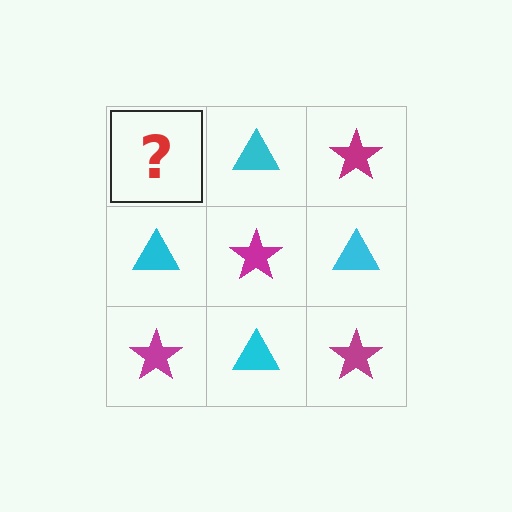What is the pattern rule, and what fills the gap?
The rule is that it alternates magenta star and cyan triangle in a checkerboard pattern. The gap should be filled with a magenta star.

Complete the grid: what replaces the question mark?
The question mark should be replaced with a magenta star.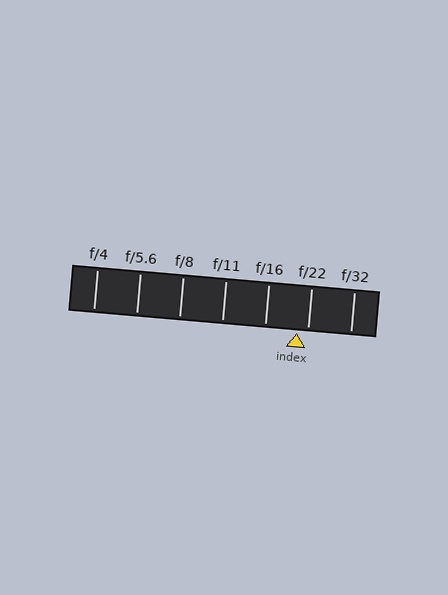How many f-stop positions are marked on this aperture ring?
There are 7 f-stop positions marked.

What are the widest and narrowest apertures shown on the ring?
The widest aperture shown is f/4 and the narrowest is f/32.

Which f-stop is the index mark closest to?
The index mark is closest to f/22.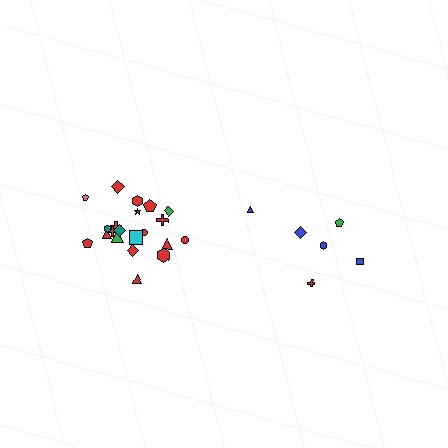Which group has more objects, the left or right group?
The left group.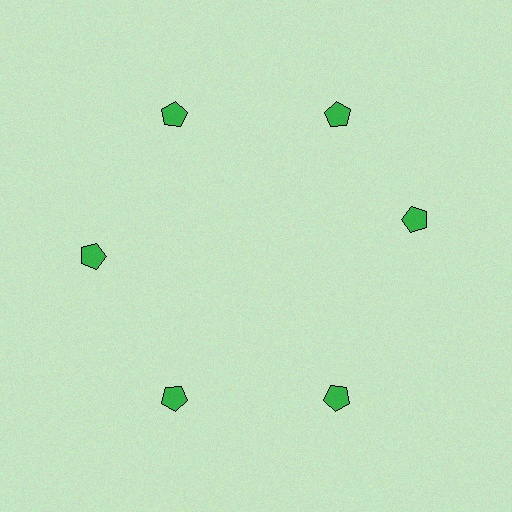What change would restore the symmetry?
The symmetry would be restored by rotating it back into even spacing with its neighbors so that all 6 pentagons sit at equal angles and equal distance from the center.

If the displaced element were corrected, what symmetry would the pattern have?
It would have 6-fold rotational symmetry — the pattern would map onto itself every 60 degrees.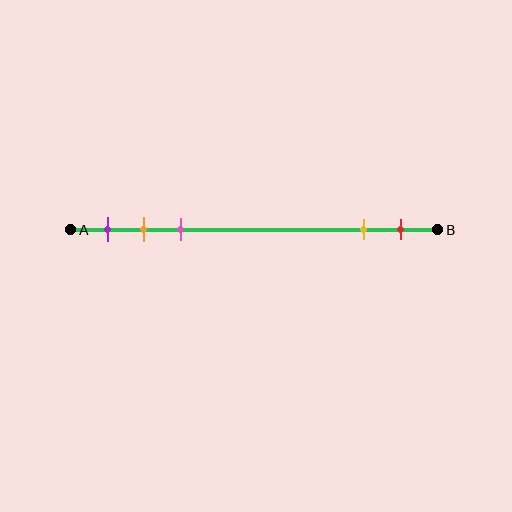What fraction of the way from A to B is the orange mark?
The orange mark is approximately 20% (0.2) of the way from A to B.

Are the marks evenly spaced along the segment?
No, the marks are not evenly spaced.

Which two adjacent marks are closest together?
The orange and pink marks are the closest adjacent pair.